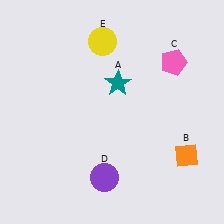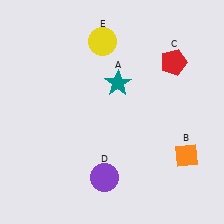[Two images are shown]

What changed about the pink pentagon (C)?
In Image 1, C is pink. In Image 2, it changed to red.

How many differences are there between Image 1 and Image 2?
There is 1 difference between the two images.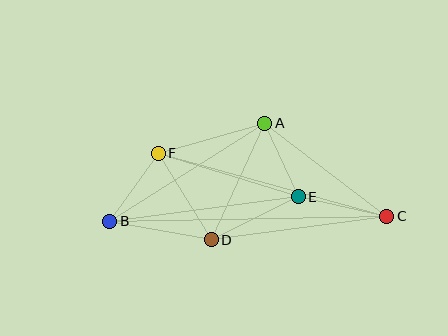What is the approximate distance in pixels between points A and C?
The distance between A and C is approximately 153 pixels.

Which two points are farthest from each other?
Points B and C are farthest from each other.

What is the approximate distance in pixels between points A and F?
The distance between A and F is approximately 110 pixels.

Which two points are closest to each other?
Points A and E are closest to each other.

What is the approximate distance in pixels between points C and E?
The distance between C and E is approximately 91 pixels.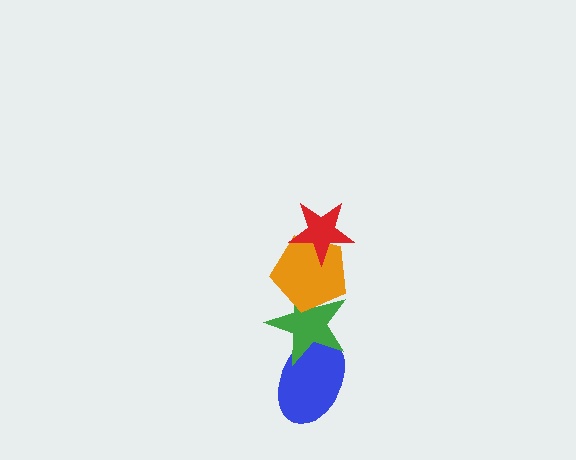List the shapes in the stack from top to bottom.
From top to bottom: the red star, the orange pentagon, the green star, the blue ellipse.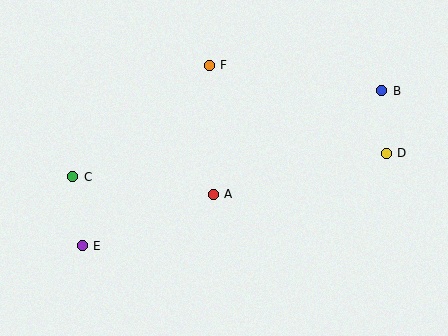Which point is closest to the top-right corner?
Point B is closest to the top-right corner.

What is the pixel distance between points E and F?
The distance between E and F is 221 pixels.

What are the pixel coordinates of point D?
Point D is at (386, 153).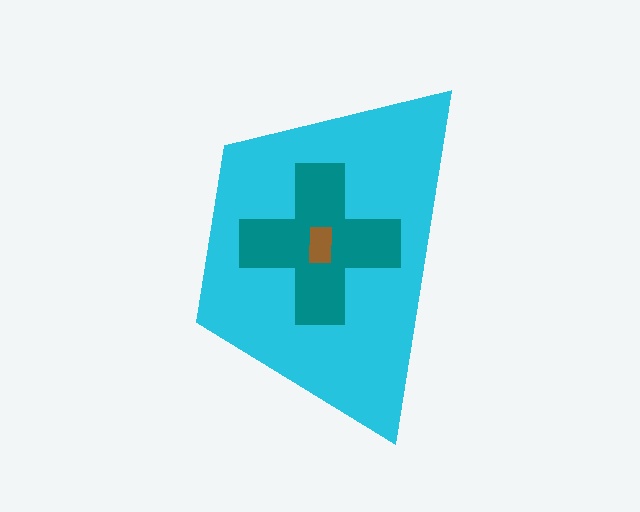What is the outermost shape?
The cyan trapezoid.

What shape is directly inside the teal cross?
The brown rectangle.